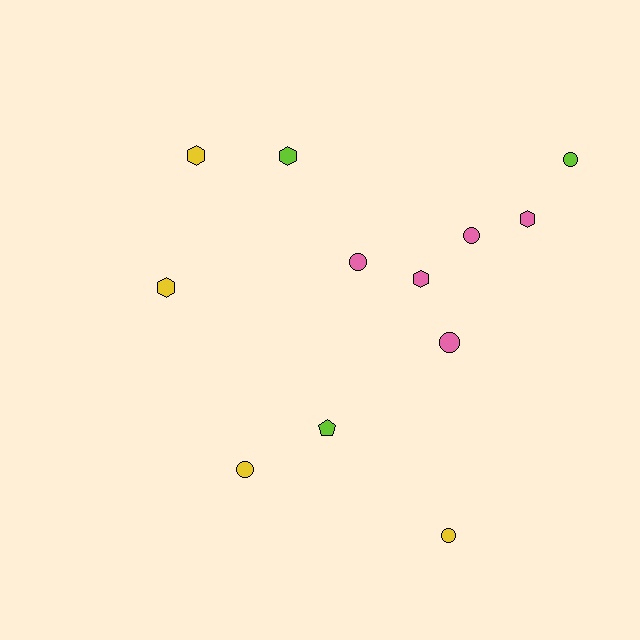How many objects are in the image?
There are 12 objects.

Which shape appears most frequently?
Circle, with 6 objects.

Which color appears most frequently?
Pink, with 5 objects.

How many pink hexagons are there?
There are 2 pink hexagons.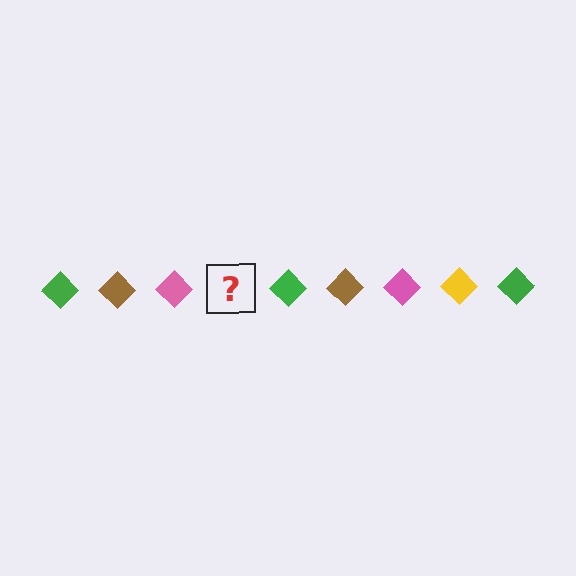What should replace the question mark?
The question mark should be replaced with a yellow diamond.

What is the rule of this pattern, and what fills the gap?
The rule is that the pattern cycles through green, brown, pink, yellow diamonds. The gap should be filled with a yellow diamond.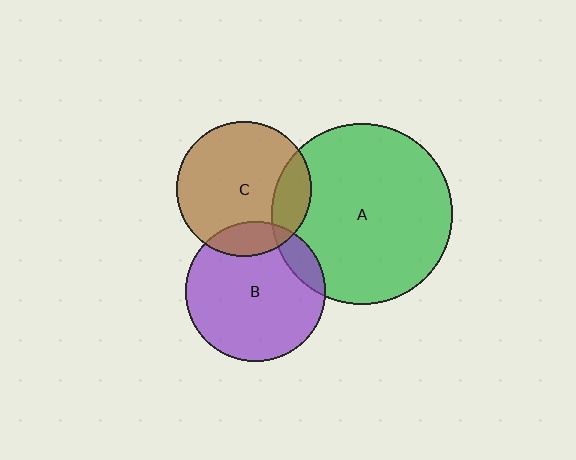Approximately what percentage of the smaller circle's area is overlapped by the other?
Approximately 10%.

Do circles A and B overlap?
Yes.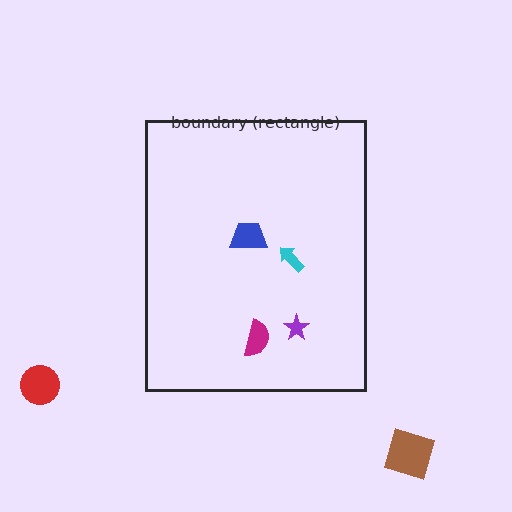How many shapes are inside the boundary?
4 inside, 2 outside.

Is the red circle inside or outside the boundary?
Outside.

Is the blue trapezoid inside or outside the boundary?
Inside.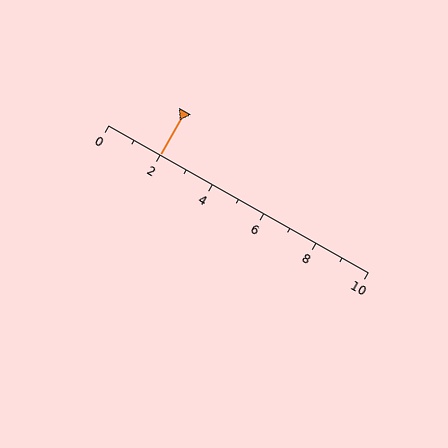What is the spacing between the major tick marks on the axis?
The major ticks are spaced 2 apart.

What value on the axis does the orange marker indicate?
The marker indicates approximately 2.